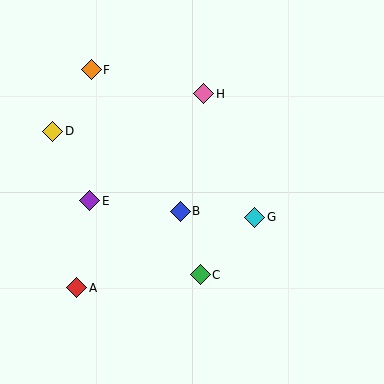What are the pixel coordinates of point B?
Point B is at (180, 211).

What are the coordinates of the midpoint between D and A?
The midpoint between D and A is at (65, 210).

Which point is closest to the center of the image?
Point B at (180, 211) is closest to the center.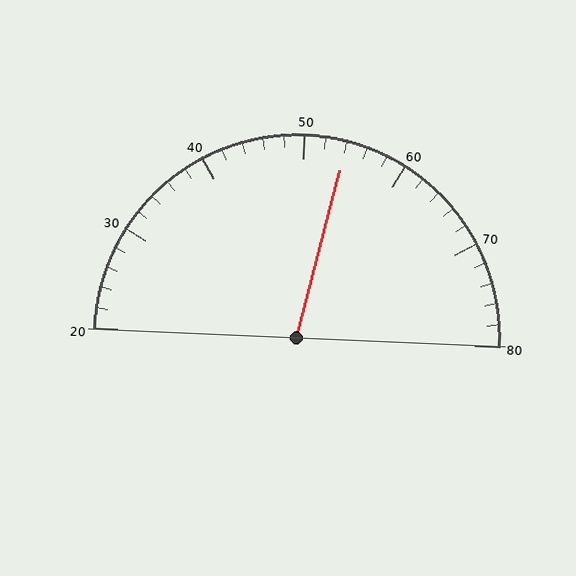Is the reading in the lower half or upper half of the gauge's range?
The reading is in the upper half of the range (20 to 80).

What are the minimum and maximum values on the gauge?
The gauge ranges from 20 to 80.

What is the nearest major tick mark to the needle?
The nearest major tick mark is 50.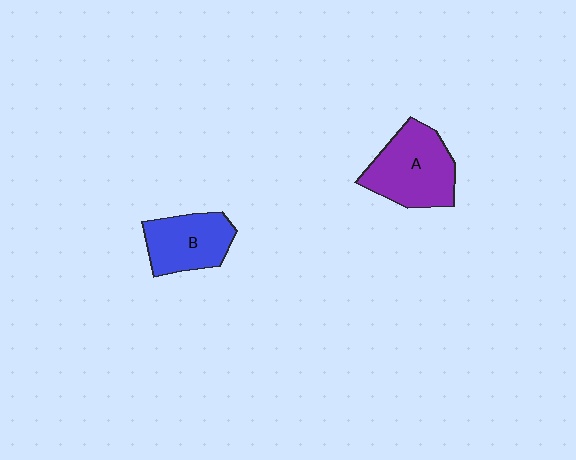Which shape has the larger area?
Shape A (purple).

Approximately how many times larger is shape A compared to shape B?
Approximately 1.3 times.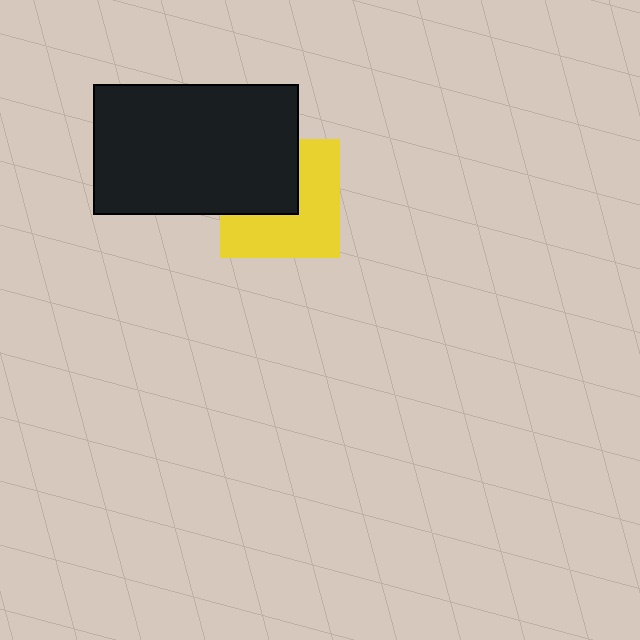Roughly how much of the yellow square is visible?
About half of it is visible (roughly 57%).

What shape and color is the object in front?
The object in front is a black rectangle.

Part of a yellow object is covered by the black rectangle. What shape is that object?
It is a square.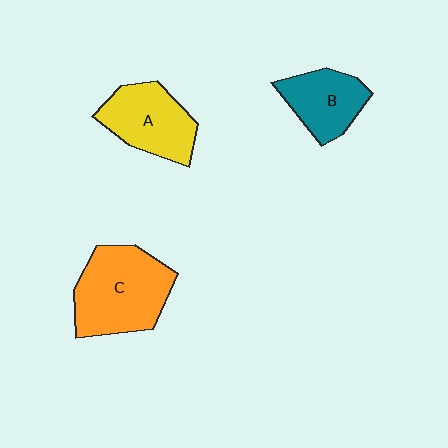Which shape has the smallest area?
Shape B (teal).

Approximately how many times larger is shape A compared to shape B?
Approximately 1.2 times.